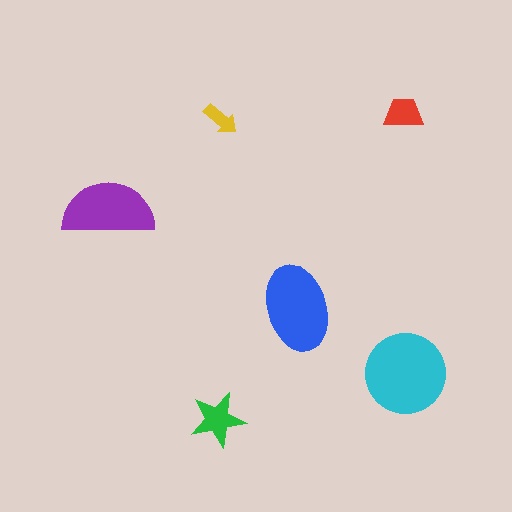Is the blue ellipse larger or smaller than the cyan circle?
Smaller.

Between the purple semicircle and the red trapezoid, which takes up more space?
The purple semicircle.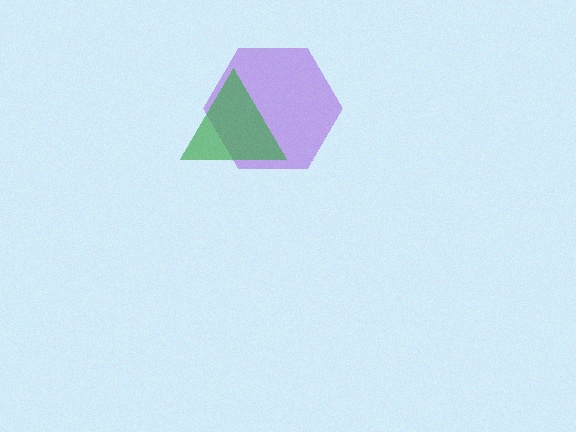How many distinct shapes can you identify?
There are 2 distinct shapes: a purple hexagon, a green triangle.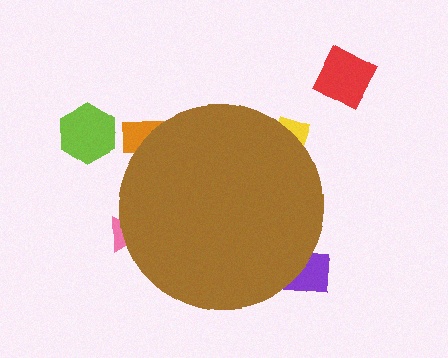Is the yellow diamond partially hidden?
Yes, the yellow diamond is partially hidden behind the brown circle.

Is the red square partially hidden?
No, the red square is fully visible.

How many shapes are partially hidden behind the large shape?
4 shapes are partially hidden.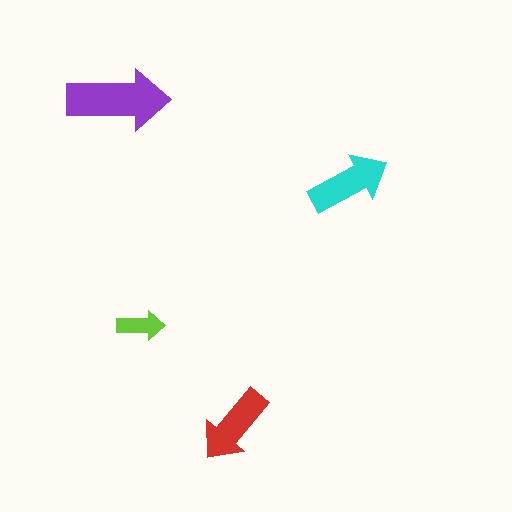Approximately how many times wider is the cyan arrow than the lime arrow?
About 1.5 times wider.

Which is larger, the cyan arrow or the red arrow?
The cyan one.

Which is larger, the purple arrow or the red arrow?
The purple one.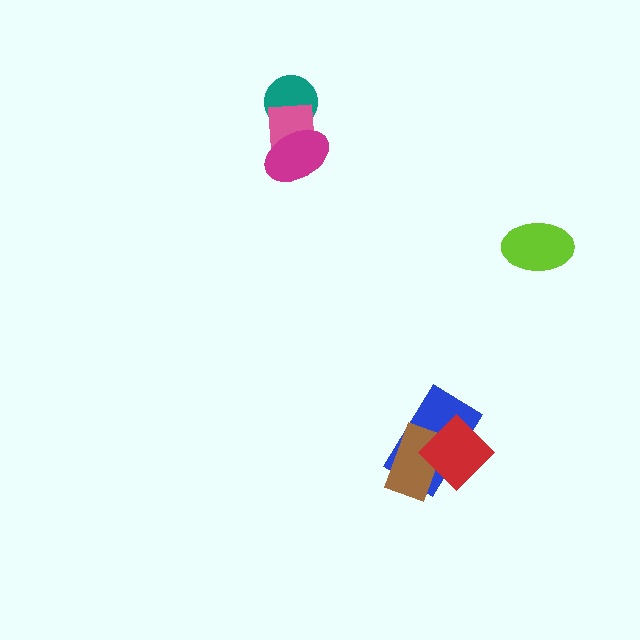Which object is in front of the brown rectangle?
The red diamond is in front of the brown rectangle.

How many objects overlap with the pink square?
2 objects overlap with the pink square.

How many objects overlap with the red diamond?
2 objects overlap with the red diamond.